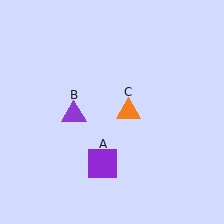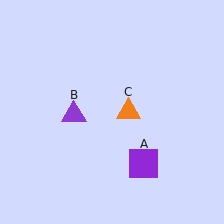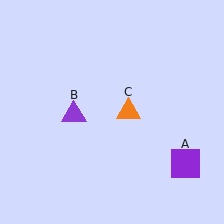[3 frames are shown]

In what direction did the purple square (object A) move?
The purple square (object A) moved right.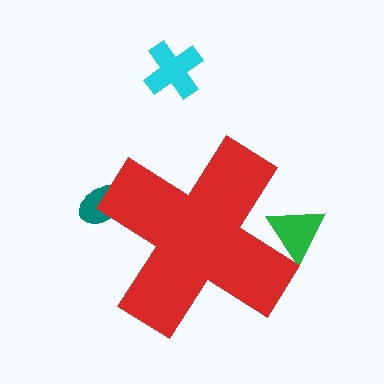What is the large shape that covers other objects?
A red cross.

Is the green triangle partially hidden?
Yes, the green triangle is partially hidden behind the red cross.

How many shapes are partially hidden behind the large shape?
2 shapes are partially hidden.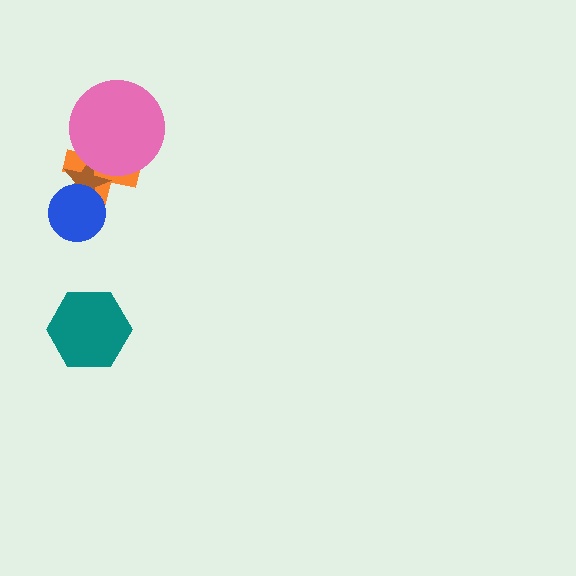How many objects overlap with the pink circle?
2 objects overlap with the pink circle.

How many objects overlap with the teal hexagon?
0 objects overlap with the teal hexagon.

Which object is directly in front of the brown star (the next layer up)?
The pink circle is directly in front of the brown star.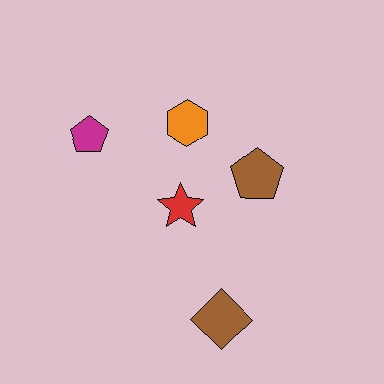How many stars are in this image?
There is 1 star.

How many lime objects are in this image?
There are no lime objects.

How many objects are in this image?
There are 5 objects.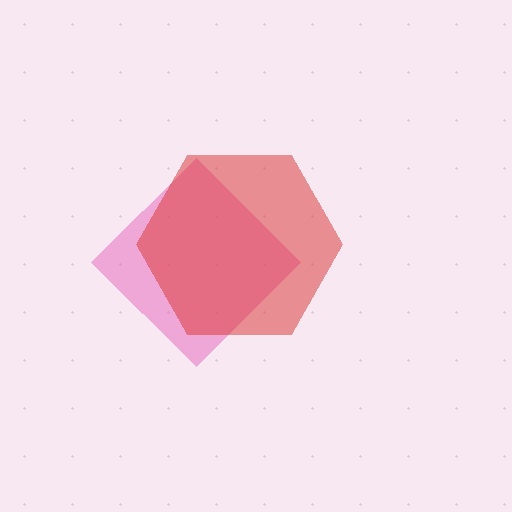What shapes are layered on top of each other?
The layered shapes are: a pink diamond, a red hexagon.